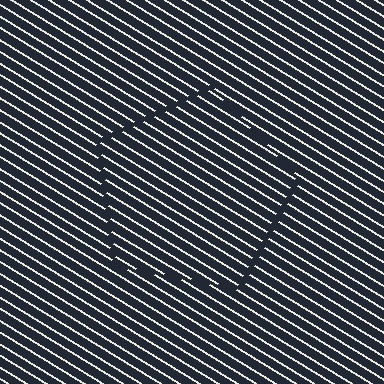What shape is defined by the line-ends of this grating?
An illusory pentagon. The interior of the shape contains the same grating, shifted by half a period — the contour is defined by the phase discontinuity where line-ends from the inner and outer gratings abut.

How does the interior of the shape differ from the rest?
The interior of the shape contains the same grating, shifted by half a period — the contour is defined by the phase discontinuity where line-ends from the inner and outer gratings abut.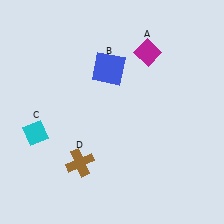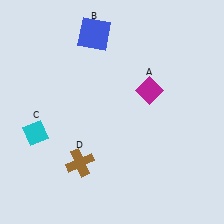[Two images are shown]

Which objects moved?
The objects that moved are: the magenta diamond (A), the blue square (B).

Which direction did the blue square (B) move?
The blue square (B) moved up.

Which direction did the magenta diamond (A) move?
The magenta diamond (A) moved down.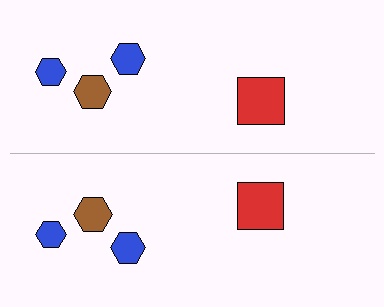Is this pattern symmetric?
Yes, this pattern has bilateral (reflection) symmetry.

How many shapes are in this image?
There are 8 shapes in this image.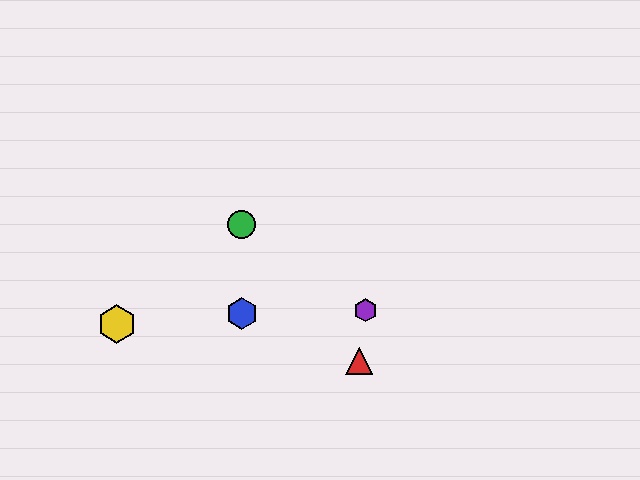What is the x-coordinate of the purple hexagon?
The purple hexagon is at x≈366.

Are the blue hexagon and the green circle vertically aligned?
Yes, both are at x≈242.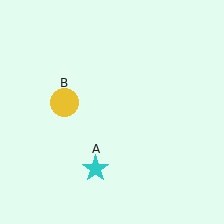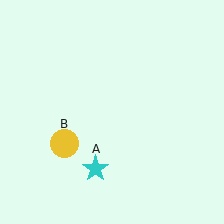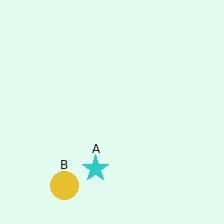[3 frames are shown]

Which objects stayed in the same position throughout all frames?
Cyan star (object A) remained stationary.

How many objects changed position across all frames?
1 object changed position: yellow circle (object B).